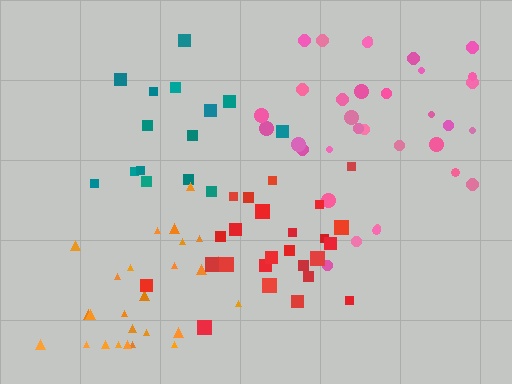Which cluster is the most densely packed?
Orange.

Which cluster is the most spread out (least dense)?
Teal.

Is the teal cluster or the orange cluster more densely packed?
Orange.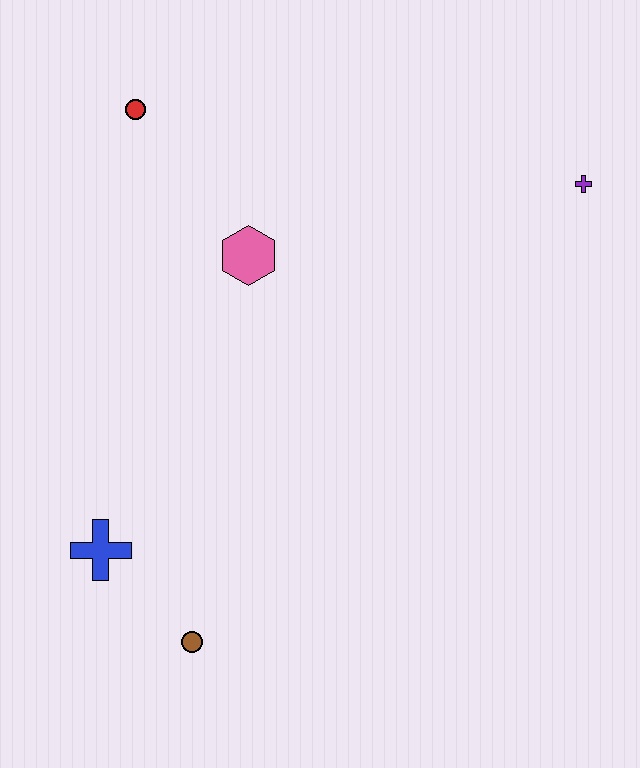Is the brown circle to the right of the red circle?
Yes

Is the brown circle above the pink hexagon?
No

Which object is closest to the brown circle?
The blue cross is closest to the brown circle.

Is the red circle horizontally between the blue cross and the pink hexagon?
Yes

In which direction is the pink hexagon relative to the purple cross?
The pink hexagon is to the left of the purple cross.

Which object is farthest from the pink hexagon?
The brown circle is farthest from the pink hexagon.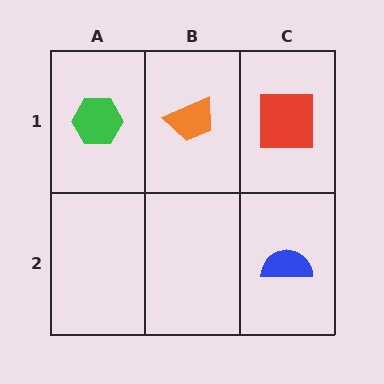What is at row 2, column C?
A blue semicircle.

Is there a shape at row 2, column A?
No, that cell is empty.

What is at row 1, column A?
A green hexagon.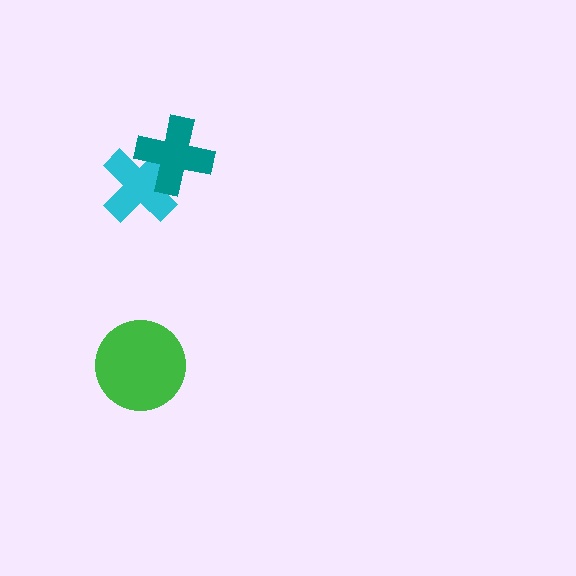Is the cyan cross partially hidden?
Yes, it is partially covered by another shape.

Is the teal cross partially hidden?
No, no other shape covers it.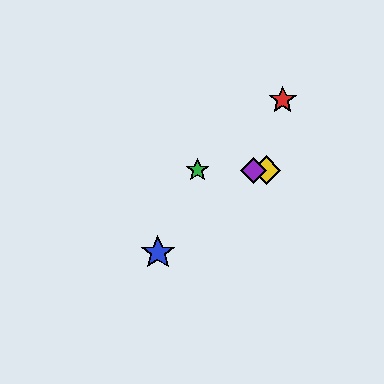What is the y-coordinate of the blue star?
The blue star is at y≈252.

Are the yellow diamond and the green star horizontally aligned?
Yes, both are at y≈170.